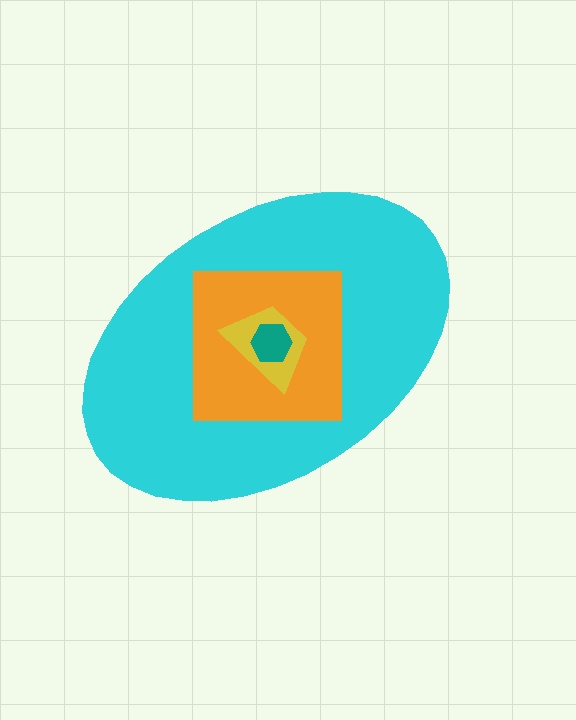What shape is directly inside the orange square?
The yellow trapezoid.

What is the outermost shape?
The cyan ellipse.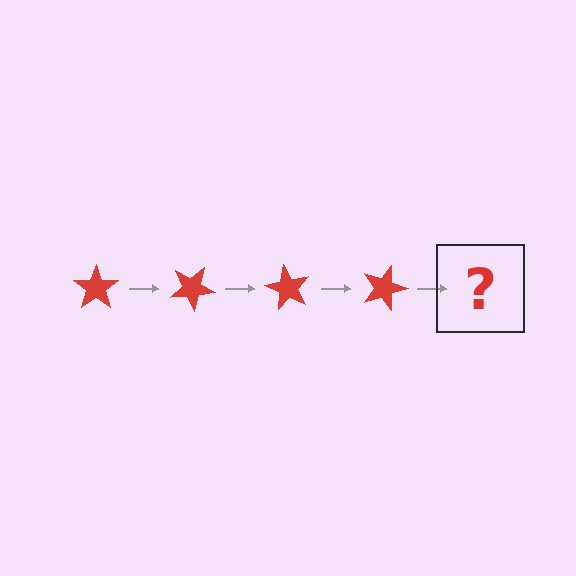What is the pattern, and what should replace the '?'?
The pattern is that the star rotates 30 degrees each step. The '?' should be a red star rotated 120 degrees.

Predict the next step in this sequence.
The next step is a red star rotated 120 degrees.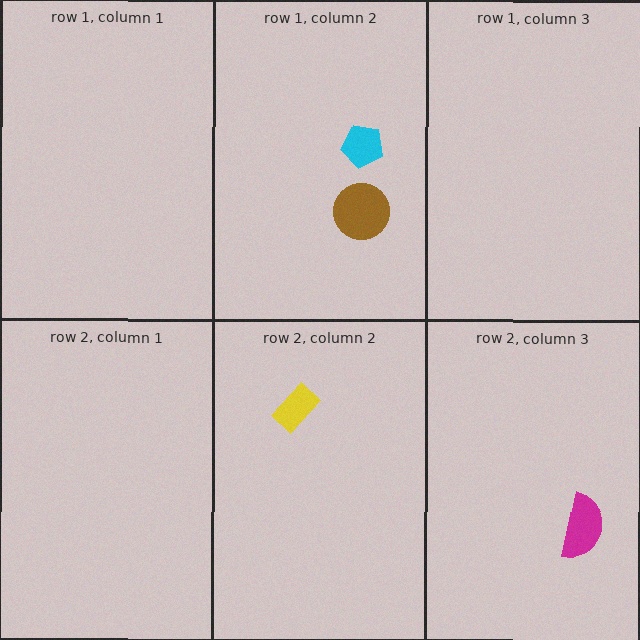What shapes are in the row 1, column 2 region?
The cyan pentagon, the brown circle.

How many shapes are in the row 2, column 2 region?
1.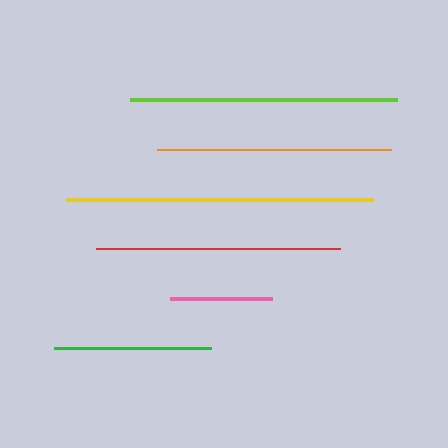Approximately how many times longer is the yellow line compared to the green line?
The yellow line is approximately 2.0 times the length of the green line.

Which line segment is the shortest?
The pink line is the shortest at approximately 102 pixels.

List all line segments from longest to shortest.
From longest to shortest: yellow, lime, red, orange, green, pink.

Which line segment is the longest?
The yellow line is the longest at approximately 307 pixels.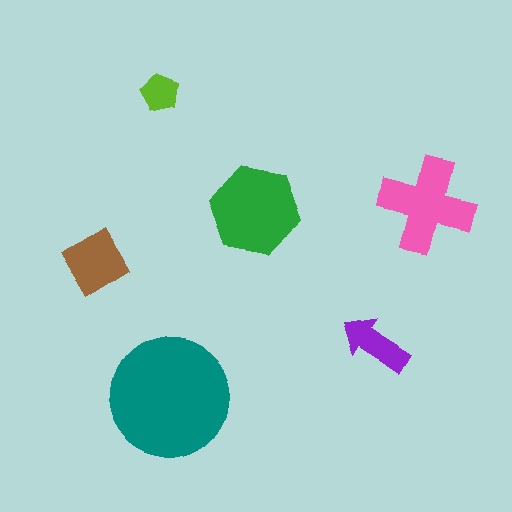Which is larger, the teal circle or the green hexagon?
The teal circle.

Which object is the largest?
The teal circle.